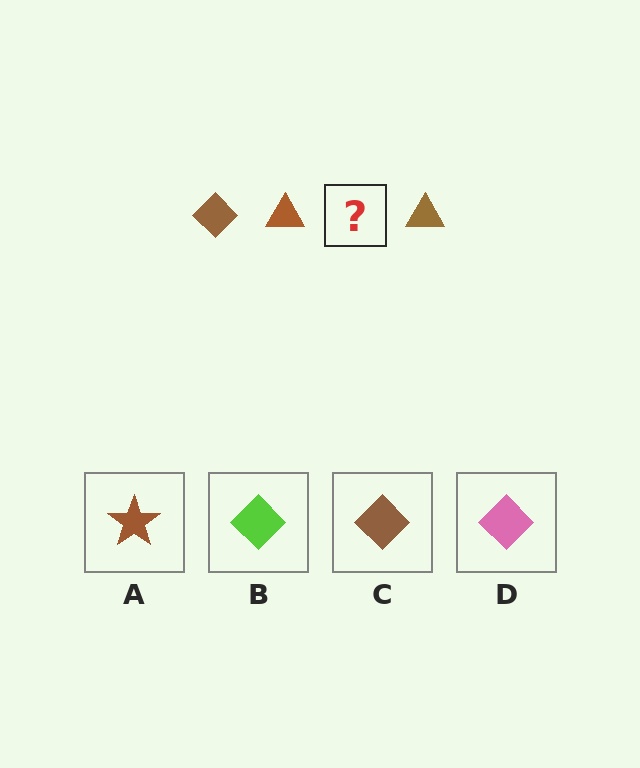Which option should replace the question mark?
Option C.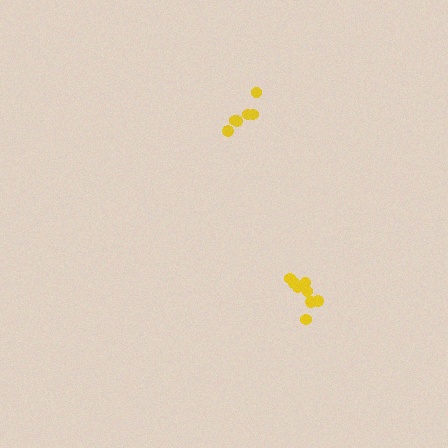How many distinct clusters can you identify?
There are 2 distinct clusters.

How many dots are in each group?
Group 1: 6 dots, Group 2: 8 dots (14 total).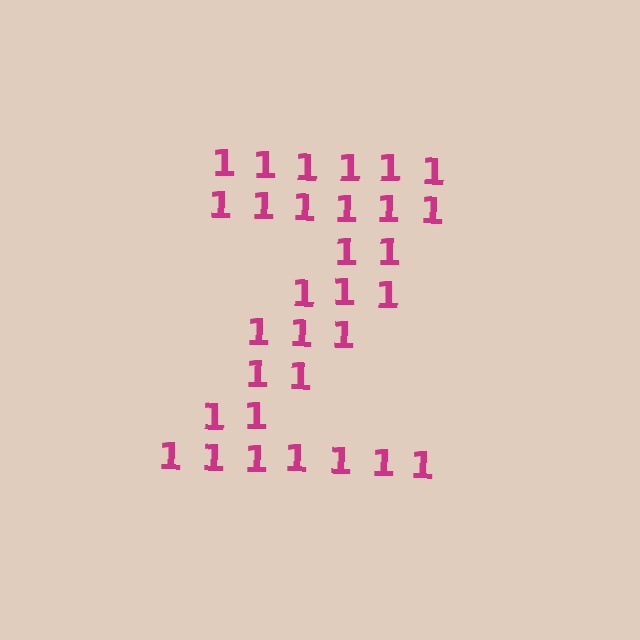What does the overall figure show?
The overall figure shows the letter Z.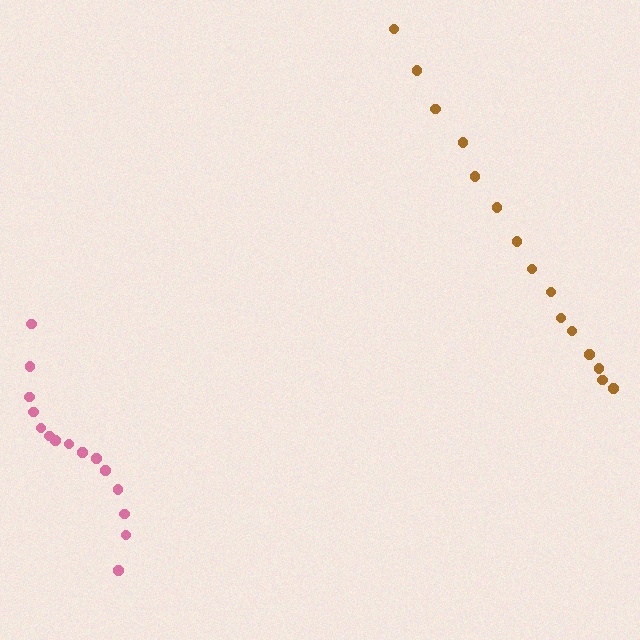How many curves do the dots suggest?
There are 2 distinct paths.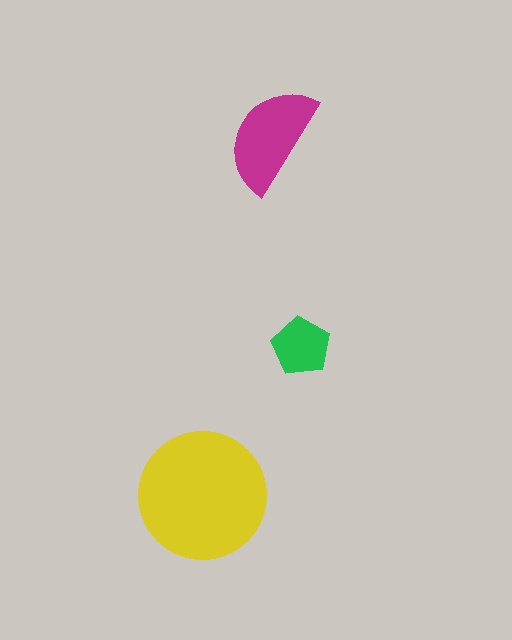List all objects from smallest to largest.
The green pentagon, the magenta semicircle, the yellow circle.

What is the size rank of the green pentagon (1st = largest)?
3rd.